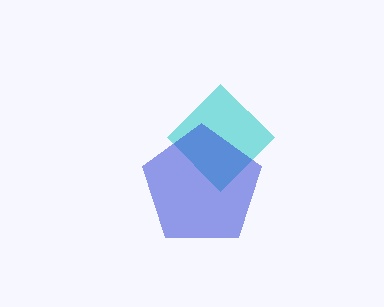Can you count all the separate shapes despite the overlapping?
Yes, there are 2 separate shapes.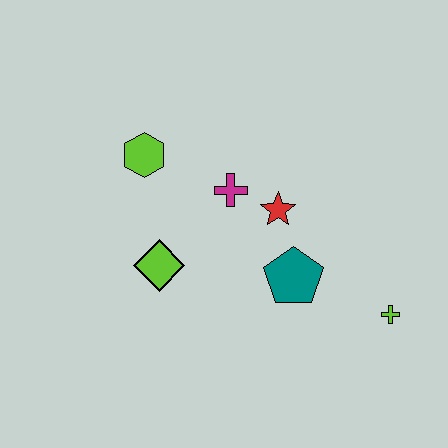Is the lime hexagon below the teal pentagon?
No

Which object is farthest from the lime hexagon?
The lime cross is farthest from the lime hexagon.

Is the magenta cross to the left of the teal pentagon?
Yes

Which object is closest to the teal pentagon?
The red star is closest to the teal pentagon.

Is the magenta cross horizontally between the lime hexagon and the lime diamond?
No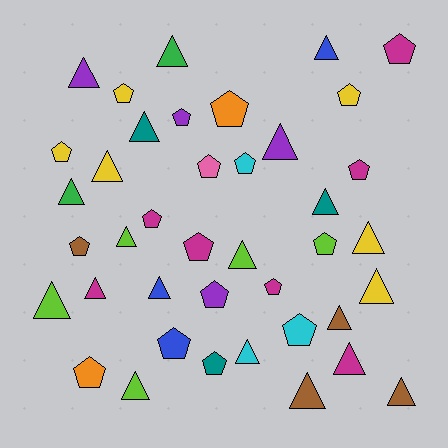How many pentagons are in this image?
There are 19 pentagons.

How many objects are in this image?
There are 40 objects.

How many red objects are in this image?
There are no red objects.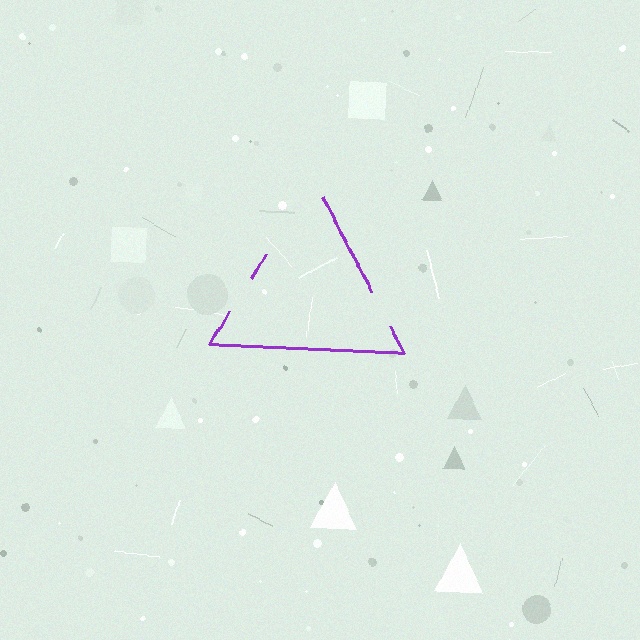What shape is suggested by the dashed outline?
The dashed outline suggests a triangle.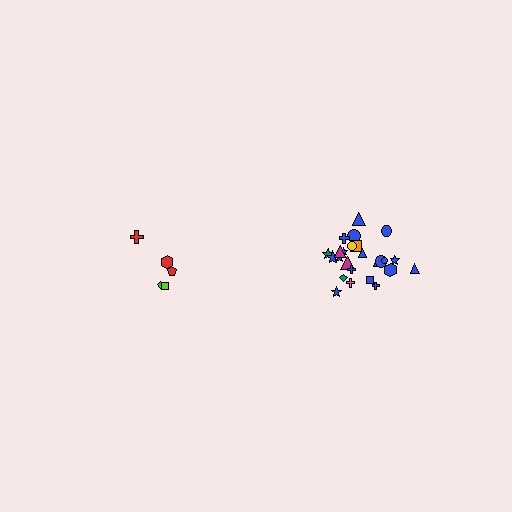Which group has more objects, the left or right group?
The right group.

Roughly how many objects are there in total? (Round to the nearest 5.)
Roughly 30 objects in total.